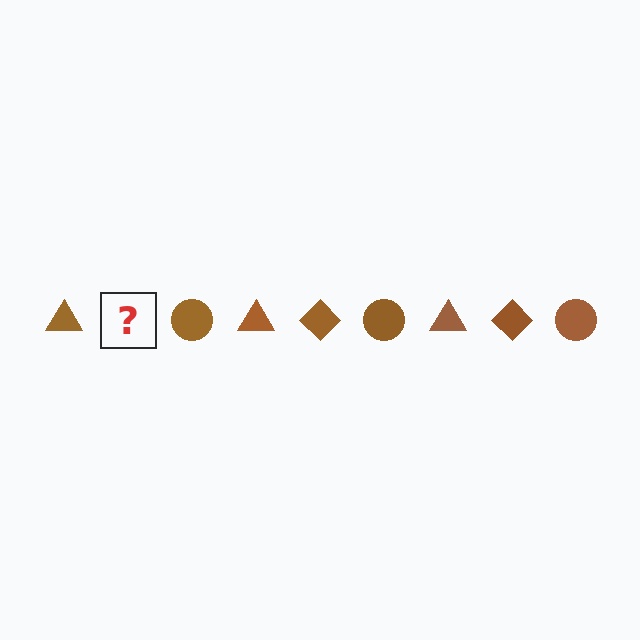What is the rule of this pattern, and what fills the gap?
The rule is that the pattern cycles through triangle, diamond, circle shapes in brown. The gap should be filled with a brown diamond.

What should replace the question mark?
The question mark should be replaced with a brown diamond.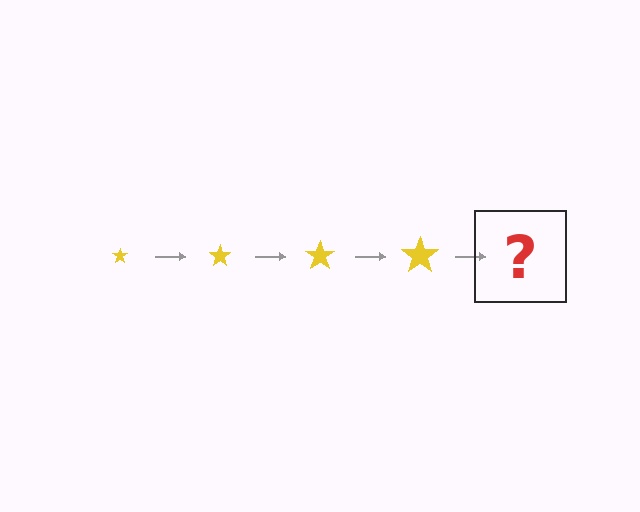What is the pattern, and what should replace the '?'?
The pattern is that the star gets progressively larger each step. The '?' should be a yellow star, larger than the previous one.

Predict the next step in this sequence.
The next step is a yellow star, larger than the previous one.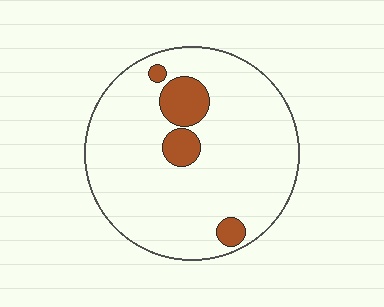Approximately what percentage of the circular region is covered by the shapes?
Approximately 10%.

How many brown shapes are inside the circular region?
4.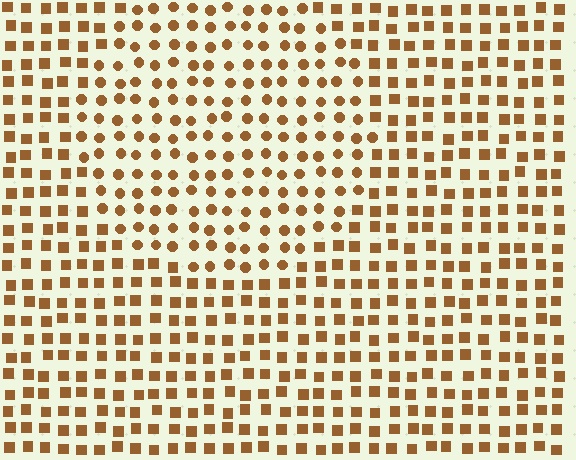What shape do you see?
I see a circle.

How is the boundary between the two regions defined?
The boundary is defined by a change in element shape: circles inside vs. squares outside. All elements share the same color and spacing.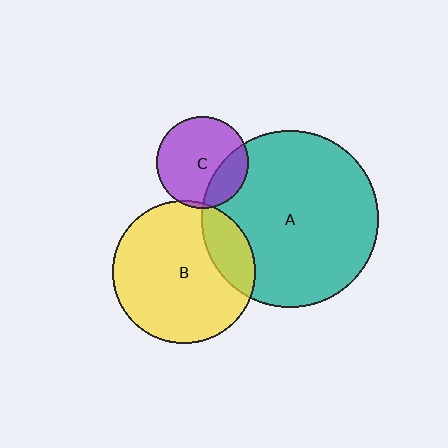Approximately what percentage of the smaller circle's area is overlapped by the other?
Approximately 20%.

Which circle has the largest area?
Circle A (teal).